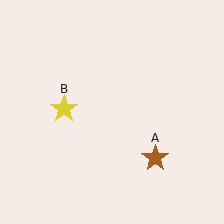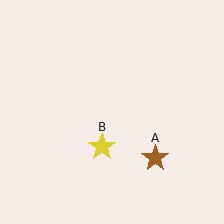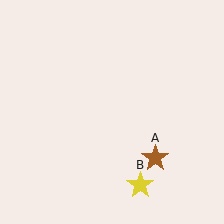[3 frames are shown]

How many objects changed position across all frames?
1 object changed position: yellow star (object B).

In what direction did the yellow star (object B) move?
The yellow star (object B) moved down and to the right.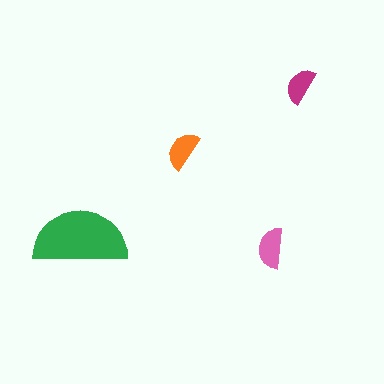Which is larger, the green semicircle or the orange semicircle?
The green one.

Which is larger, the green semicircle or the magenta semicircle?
The green one.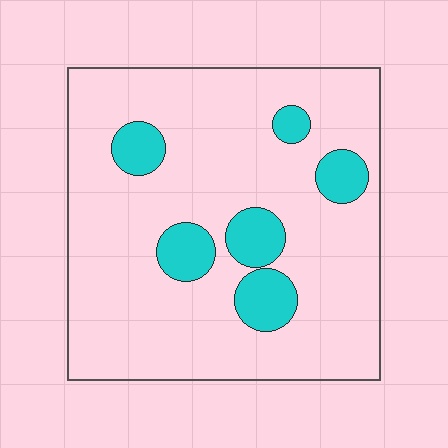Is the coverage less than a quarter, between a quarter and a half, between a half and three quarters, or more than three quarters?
Less than a quarter.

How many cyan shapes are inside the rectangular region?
6.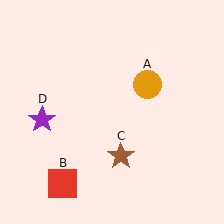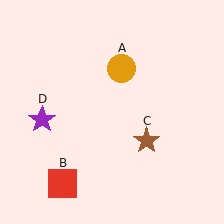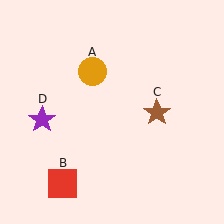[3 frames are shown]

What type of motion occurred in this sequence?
The orange circle (object A), brown star (object C) rotated counterclockwise around the center of the scene.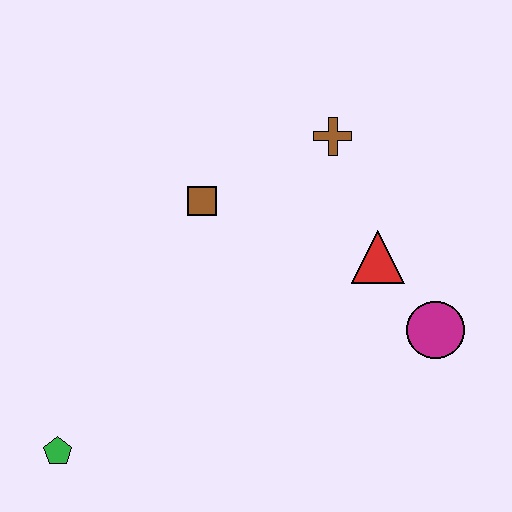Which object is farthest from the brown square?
The green pentagon is farthest from the brown square.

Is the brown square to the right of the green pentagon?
Yes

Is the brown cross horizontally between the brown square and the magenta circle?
Yes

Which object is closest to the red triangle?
The magenta circle is closest to the red triangle.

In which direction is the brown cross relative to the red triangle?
The brown cross is above the red triangle.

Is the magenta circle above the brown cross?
No